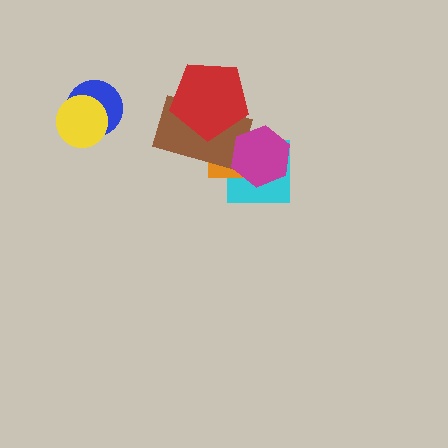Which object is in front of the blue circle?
The yellow circle is in front of the blue circle.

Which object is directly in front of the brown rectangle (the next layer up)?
The magenta hexagon is directly in front of the brown rectangle.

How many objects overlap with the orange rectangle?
3 objects overlap with the orange rectangle.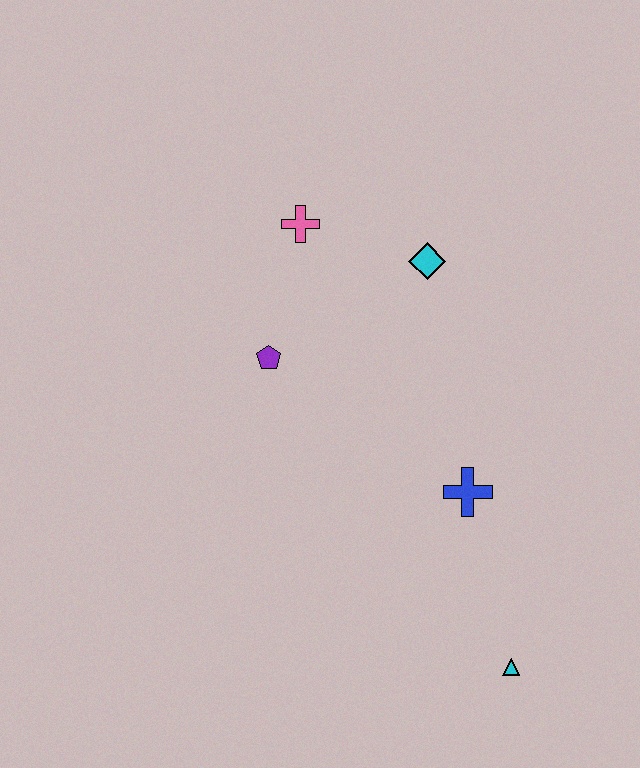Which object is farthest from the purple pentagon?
The cyan triangle is farthest from the purple pentagon.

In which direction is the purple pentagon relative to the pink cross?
The purple pentagon is below the pink cross.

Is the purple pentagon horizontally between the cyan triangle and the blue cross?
No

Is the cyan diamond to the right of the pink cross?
Yes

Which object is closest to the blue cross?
The cyan triangle is closest to the blue cross.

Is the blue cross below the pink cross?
Yes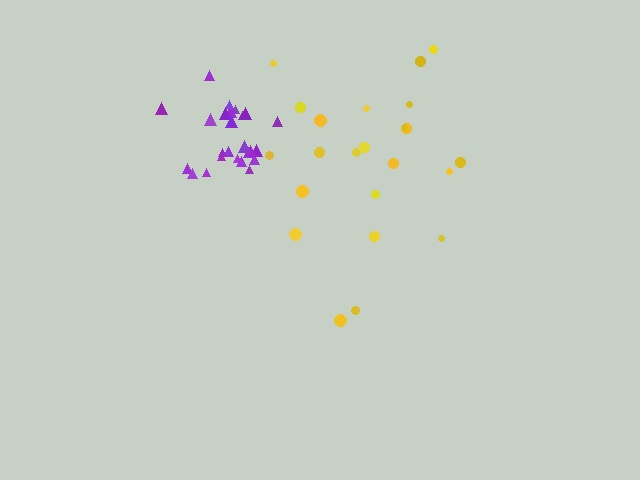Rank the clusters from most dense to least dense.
purple, yellow.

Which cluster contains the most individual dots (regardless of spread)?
Purple (25).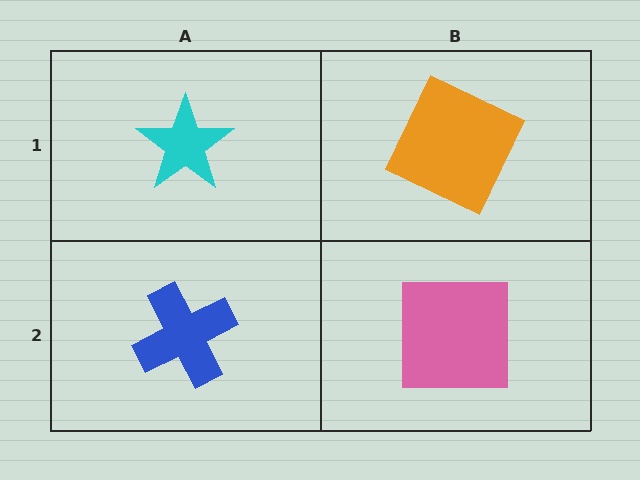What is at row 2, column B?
A pink square.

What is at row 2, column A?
A blue cross.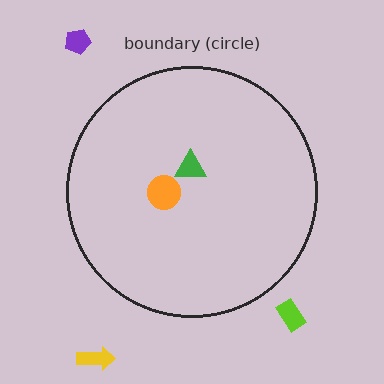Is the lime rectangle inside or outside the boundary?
Outside.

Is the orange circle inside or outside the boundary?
Inside.